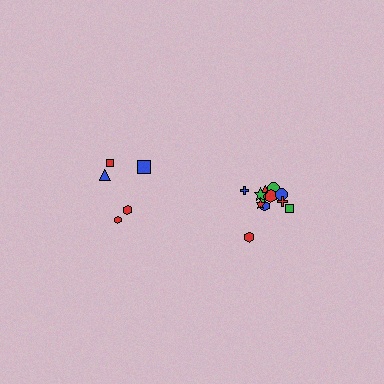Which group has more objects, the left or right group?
The right group.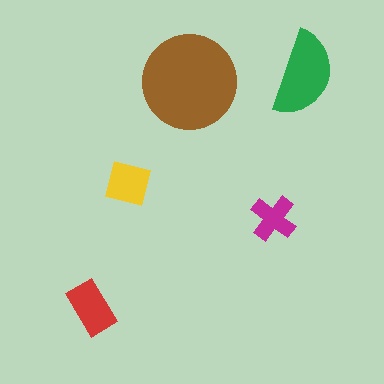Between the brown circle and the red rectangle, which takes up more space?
The brown circle.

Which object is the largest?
The brown circle.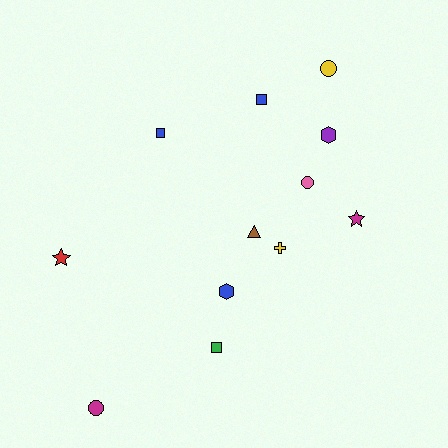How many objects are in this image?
There are 12 objects.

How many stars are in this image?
There are 2 stars.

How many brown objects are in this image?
There is 1 brown object.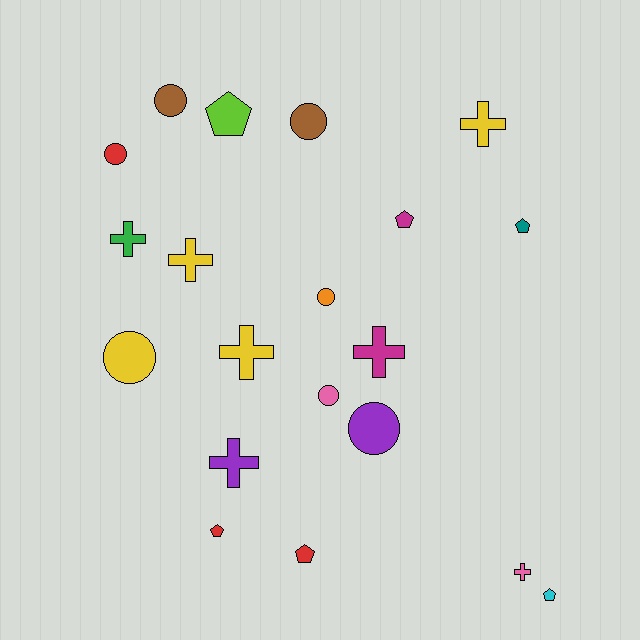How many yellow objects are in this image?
There are 4 yellow objects.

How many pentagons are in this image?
There are 6 pentagons.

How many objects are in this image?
There are 20 objects.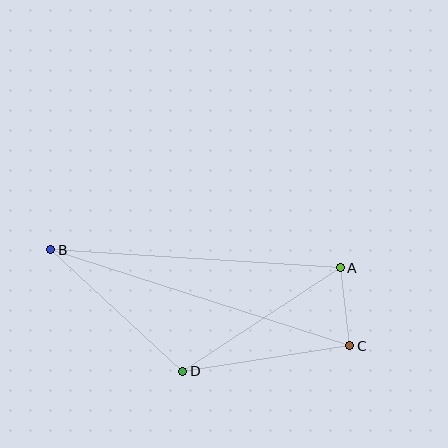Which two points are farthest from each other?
Points B and C are farthest from each other.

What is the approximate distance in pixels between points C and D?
The distance between C and D is approximately 169 pixels.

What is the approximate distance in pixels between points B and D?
The distance between B and D is approximately 179 pixels.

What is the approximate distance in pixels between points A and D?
The distance between A and D is approximately 188 pixels.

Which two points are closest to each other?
Points A and C are closest to each other.